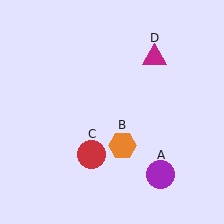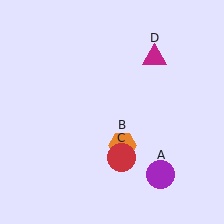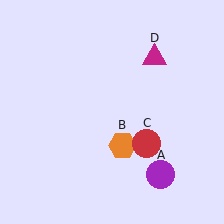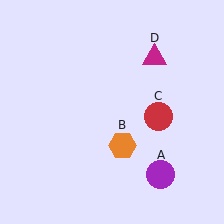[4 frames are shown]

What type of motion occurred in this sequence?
The red circle (object C) rotated counterclockwise around the center of the scene.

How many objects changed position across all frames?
1 object changed position: red circle (object C).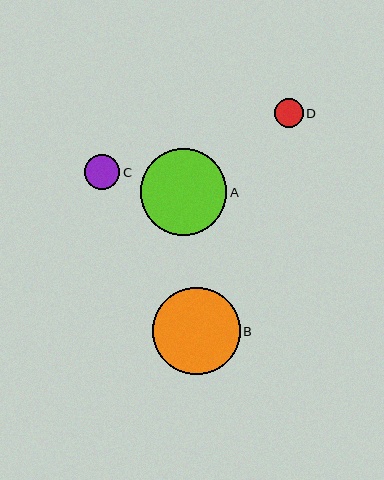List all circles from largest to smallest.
From largest to smallest: B, A, C, D.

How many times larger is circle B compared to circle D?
Circle B is approximately 3.0 times the size of circle D.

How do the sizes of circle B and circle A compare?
Circle B and circle A are approximately the same size.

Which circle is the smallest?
Circle D is the smallest with a size of approximately 29 pixels.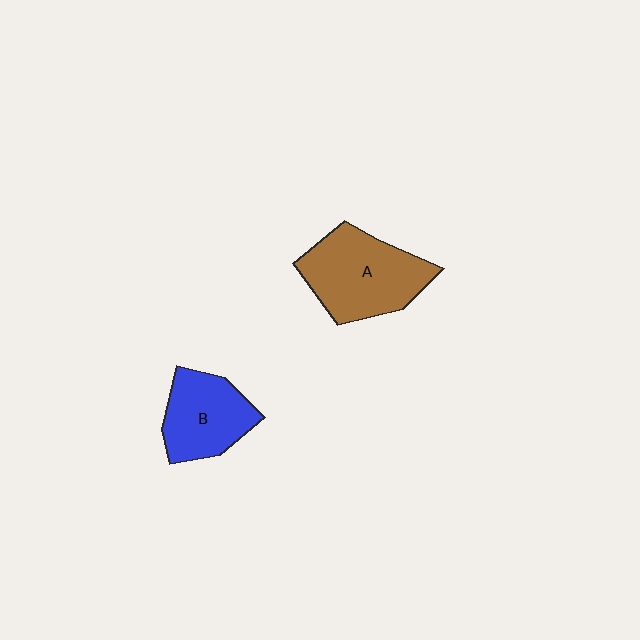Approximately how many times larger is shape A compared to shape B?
Approximately 1.4 times.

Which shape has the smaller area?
Shape B (blue).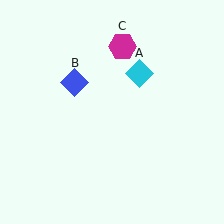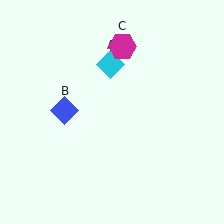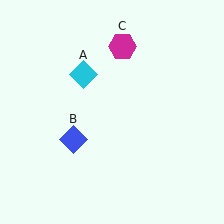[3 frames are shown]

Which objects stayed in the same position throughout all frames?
Magenta hexagon (object C) remained stationary.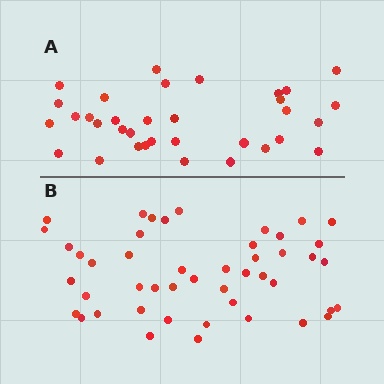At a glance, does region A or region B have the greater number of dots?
Region B (the bottom region) has more dots.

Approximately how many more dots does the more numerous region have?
Region B has approximately 15 more dots than region A.